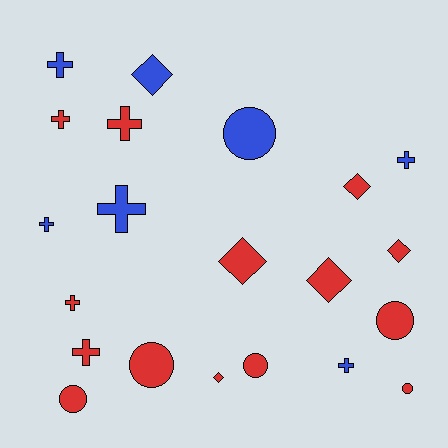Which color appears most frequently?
Red, with 14 objects.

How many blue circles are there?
There is 1 blue circle.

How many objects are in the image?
There are 21 objects.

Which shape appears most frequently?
Cross, with 9 objects.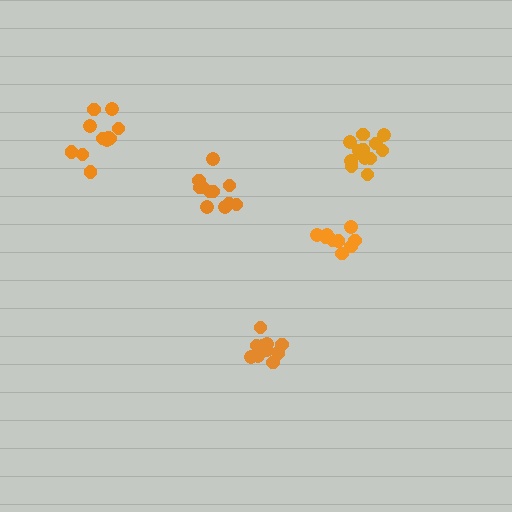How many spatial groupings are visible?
There are 5 spatial groupings.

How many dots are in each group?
Group 1: 11 dots, Group 2: 11 dots, Group 3: 9 dots, Group 4: 11 dots, Group 5: 14 dots (56 total).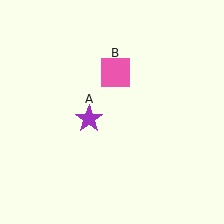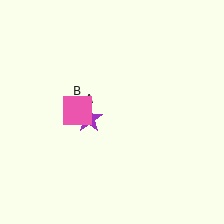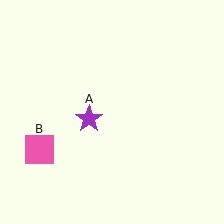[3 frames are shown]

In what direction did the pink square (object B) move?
The pink square (object B) moved down and to the left.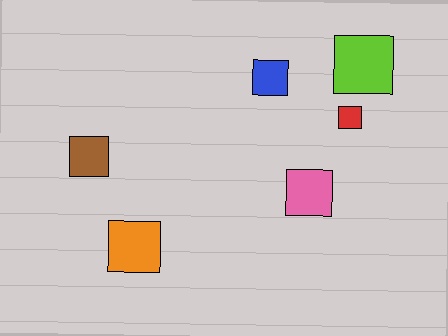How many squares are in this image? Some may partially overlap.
There are 6 squares.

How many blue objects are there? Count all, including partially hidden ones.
There is 1 blue object.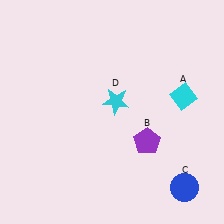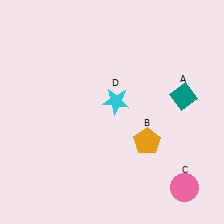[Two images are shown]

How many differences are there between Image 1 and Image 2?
There are 3 differences between the two images.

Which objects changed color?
A changed from cyan to teal. B changed from purple to orange. C changed from blue to pink.